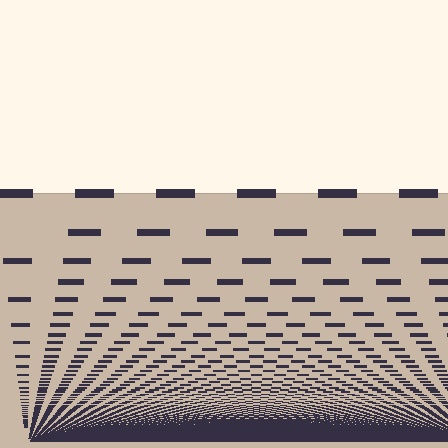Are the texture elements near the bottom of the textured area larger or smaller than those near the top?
Smaller. The gradient is inverted — elements near the bottom are smaller and denser.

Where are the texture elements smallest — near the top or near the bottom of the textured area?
Near the bottom.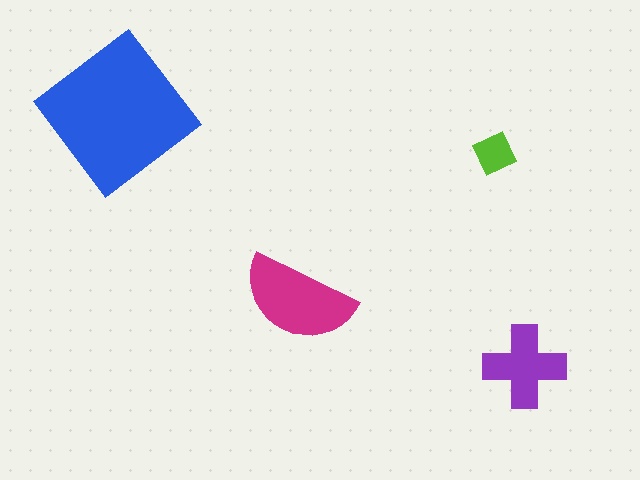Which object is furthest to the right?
The purple cross is rightmost.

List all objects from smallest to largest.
The lime diamond, the purple cross, the magenta semicircle, the blue diamond.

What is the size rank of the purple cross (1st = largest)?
3rd.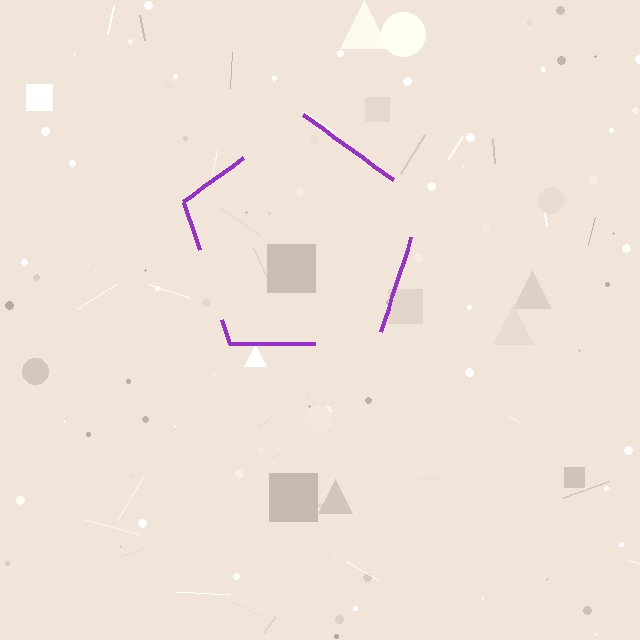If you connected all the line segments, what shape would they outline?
They would outline a pentagon.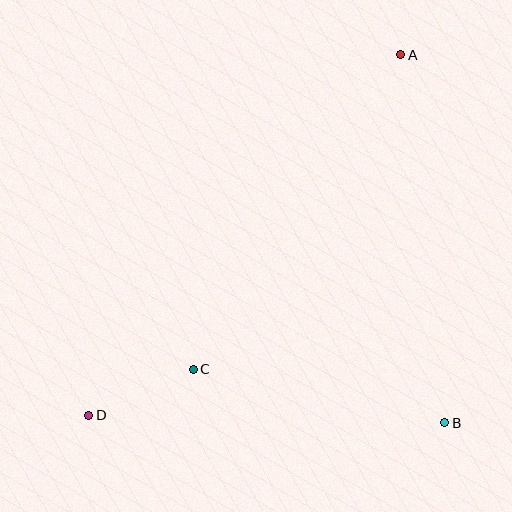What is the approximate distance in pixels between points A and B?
The distance between A and B is approximately 371 pixels.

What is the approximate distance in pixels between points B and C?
The distance between B and C is approximately 257 pixels.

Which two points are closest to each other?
Points C and D are closest to each other.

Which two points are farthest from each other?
Points A and D are farthest from each other.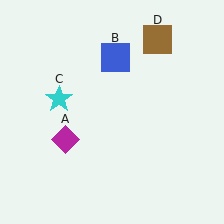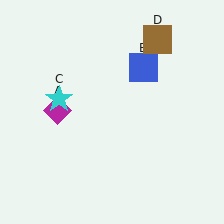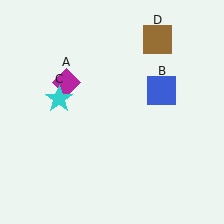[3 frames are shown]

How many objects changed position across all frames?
2 objects changed position: magenta diamond (object A), blue square (object B).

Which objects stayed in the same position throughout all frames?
Cyan star (object C) and brown square (object D) remained stationary.